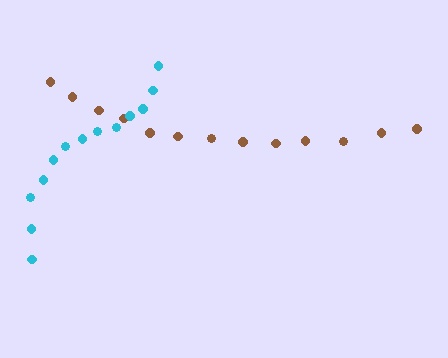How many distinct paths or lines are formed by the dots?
There are 2 distinct paths.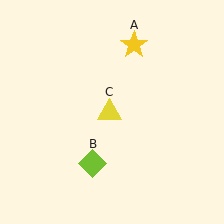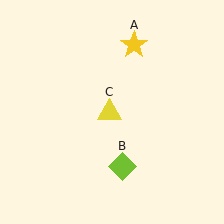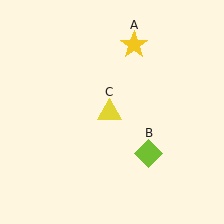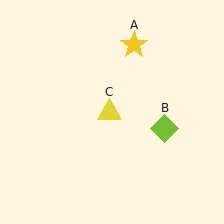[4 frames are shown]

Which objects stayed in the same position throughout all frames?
Yellow star (object A) and yellow triangle (object C) remained stationary.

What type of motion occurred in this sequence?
The lime diamond (object B) rotated counterclockwise around the center of the scene.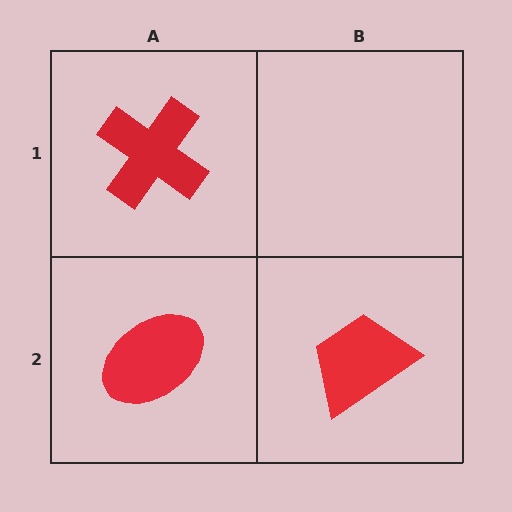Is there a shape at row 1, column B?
No, that cell is empty.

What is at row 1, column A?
A red cross.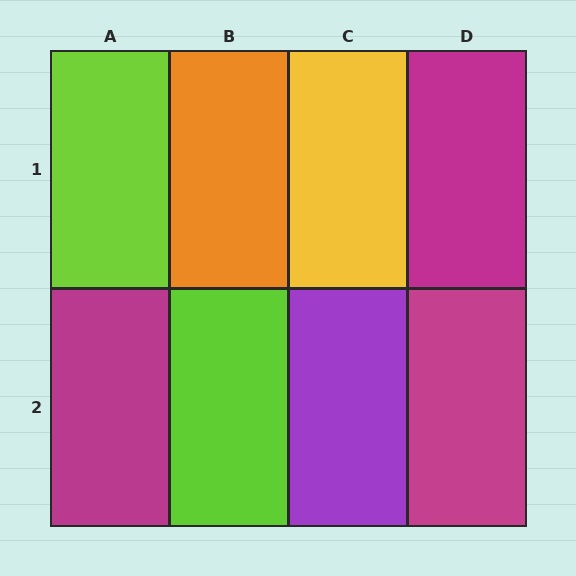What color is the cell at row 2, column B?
Lime.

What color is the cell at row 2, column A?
Magenta.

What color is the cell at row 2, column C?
Purple.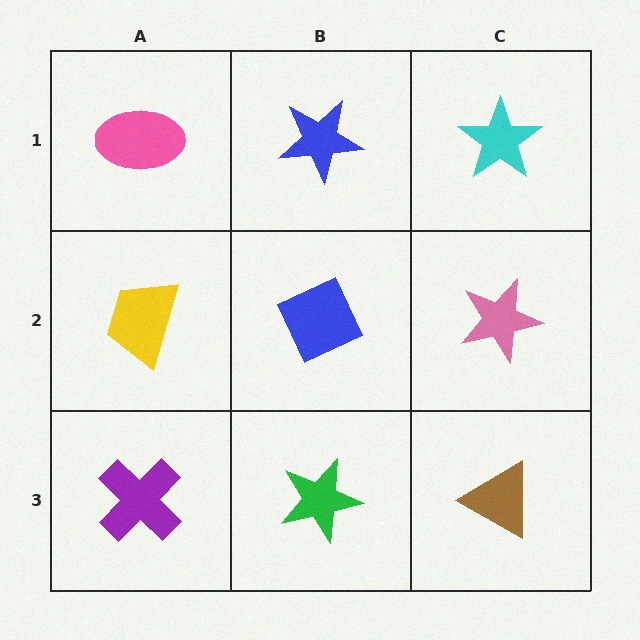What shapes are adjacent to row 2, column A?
A pink ellipse (row 1, column A), a purple cross (row 3, column A), a blue diamond (row 2, column B).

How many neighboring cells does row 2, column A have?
3.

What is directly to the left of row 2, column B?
A yellow trapezoid.